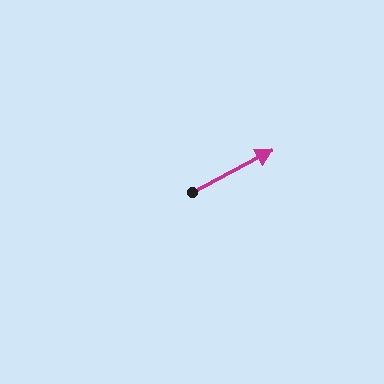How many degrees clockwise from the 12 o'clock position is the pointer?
Approximately 62 degrees.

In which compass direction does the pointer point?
Northeast.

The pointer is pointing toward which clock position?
Roughly 2 o'clock.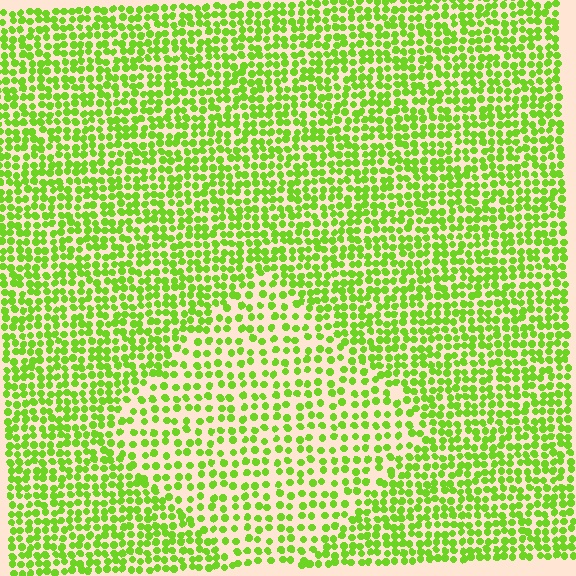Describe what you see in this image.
The image contains small lime elements arranged at two different densities. A diamond-shaped region is visible where the elements are less densely packed than the surrounding area.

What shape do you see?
I see a diamond.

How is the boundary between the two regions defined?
The boundary is defined by a change in element density (approximately 1.7x ratio). All elements are the same color, size, and shape.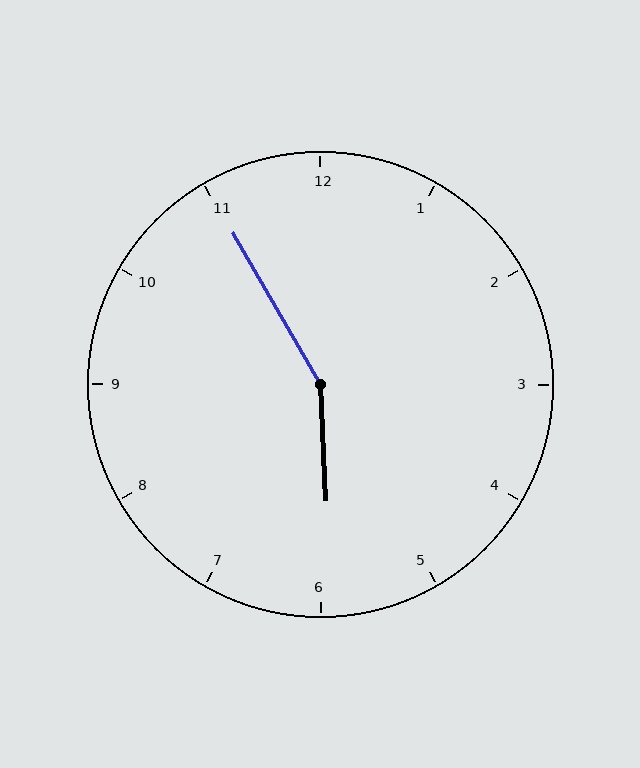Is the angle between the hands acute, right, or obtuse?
It is obtuse.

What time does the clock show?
5:55.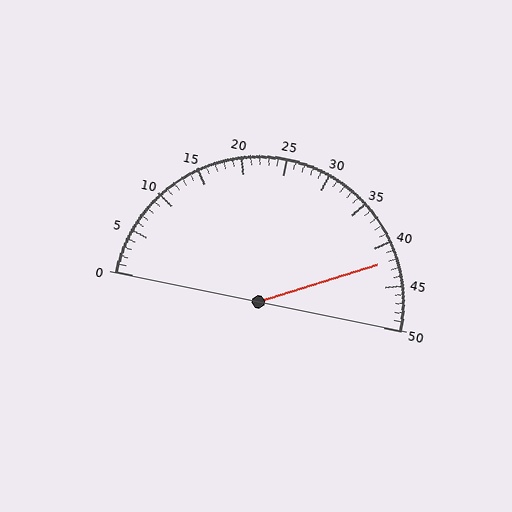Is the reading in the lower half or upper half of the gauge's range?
The reading is in the upper half of the range (0 to 50).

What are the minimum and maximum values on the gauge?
The gauge ranges from 0 to 50.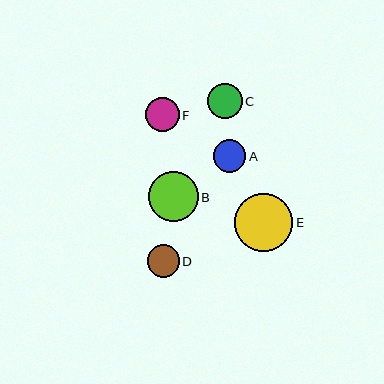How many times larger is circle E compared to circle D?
Circle E is approximately 1.8 times the size of circle D.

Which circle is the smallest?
Circle D is the smallest with a size of approximately 32 pixels.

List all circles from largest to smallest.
From largest to smallest: E, B, C, F, A, D.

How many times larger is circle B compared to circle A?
Circle B is approximately 1.5 times the size of circle A.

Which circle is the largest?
Circle E is the largest with a size of approximately 58 pixels.